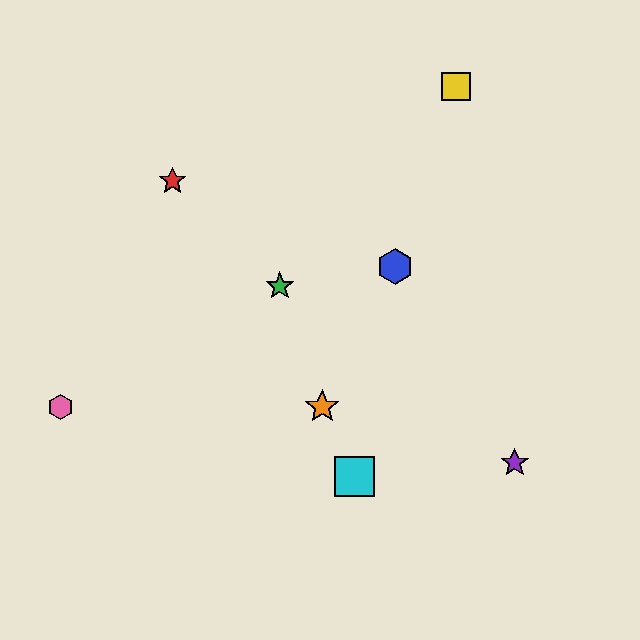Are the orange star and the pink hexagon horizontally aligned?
Yes, both are at y≈407.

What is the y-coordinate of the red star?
The red star is at y≈181.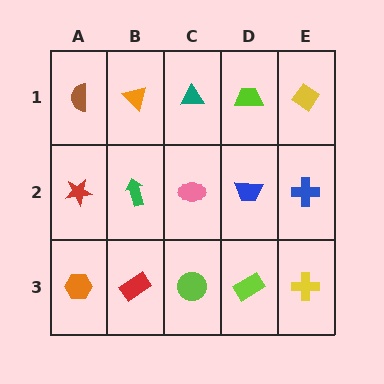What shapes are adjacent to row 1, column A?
A red star (row 2, column A), an orange triangle (row 1, column B).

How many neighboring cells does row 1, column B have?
3.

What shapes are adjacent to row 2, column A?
A brown semicircle (row 1, column A), an orange hexagon (row 3, column A), a green arrow (row 2, column B).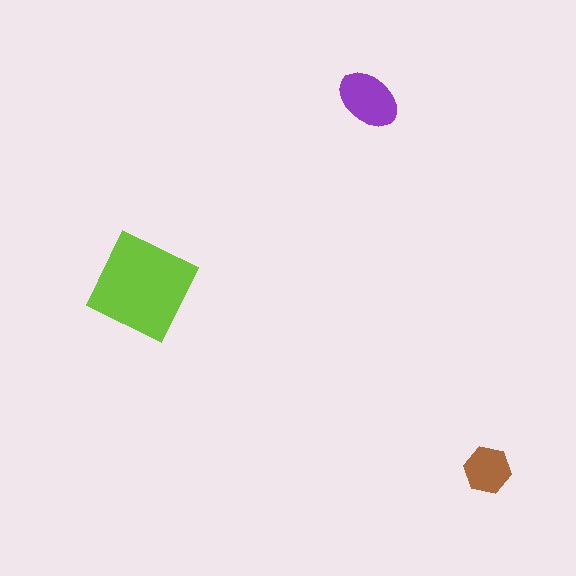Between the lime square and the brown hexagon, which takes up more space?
The lime square.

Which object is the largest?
The lime square.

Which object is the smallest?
The brown hexagon.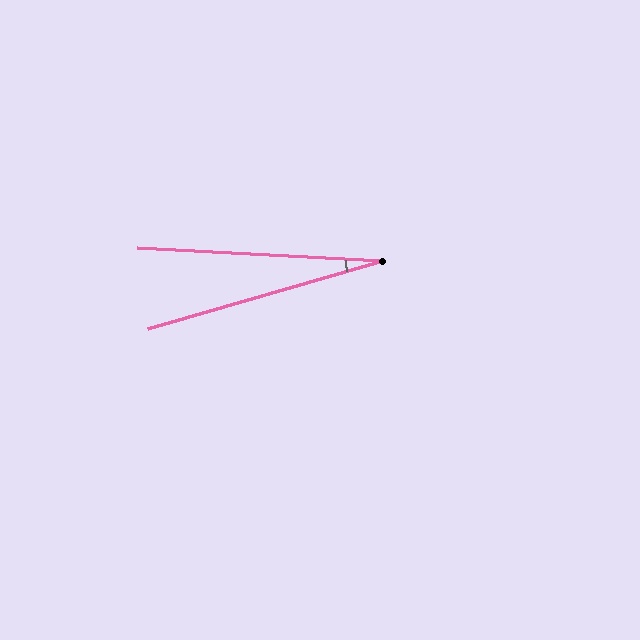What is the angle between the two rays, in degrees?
Approximately 19 degrees.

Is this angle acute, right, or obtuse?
It is acute.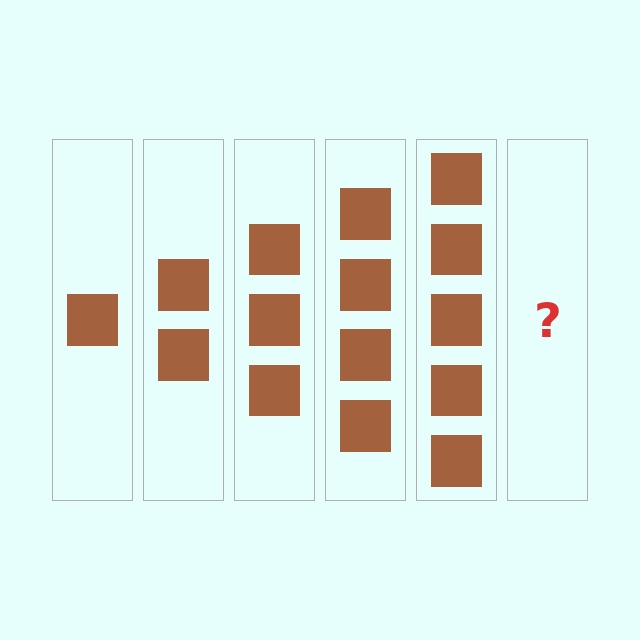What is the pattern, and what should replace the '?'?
The pattern is that each step adds one more square. The '?' should be 6 squares.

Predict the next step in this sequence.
The next step is 6 squares.